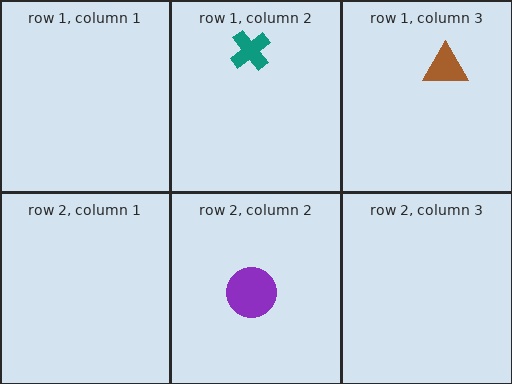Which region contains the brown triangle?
The row 1, column 3 region.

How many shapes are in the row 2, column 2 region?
1.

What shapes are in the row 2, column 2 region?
The purple circle.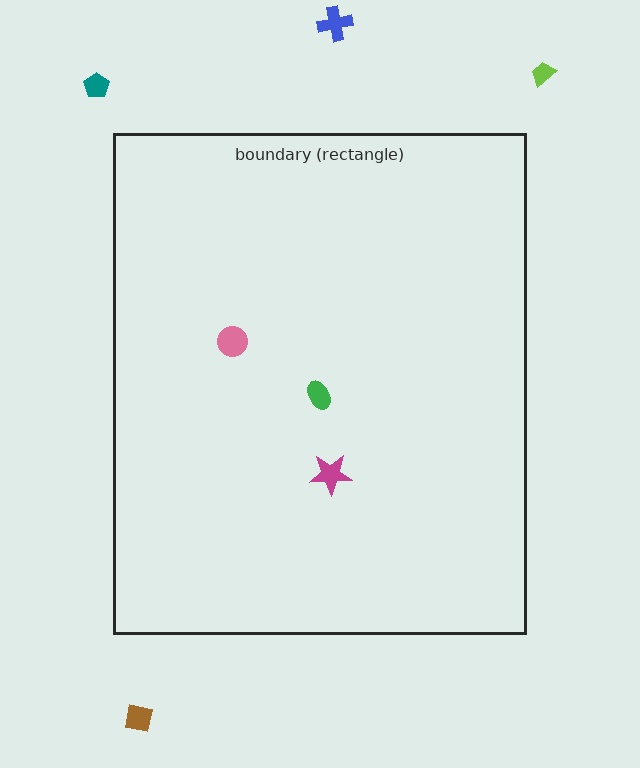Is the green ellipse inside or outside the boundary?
Inside.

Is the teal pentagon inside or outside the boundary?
Outside.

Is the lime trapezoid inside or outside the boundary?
Outside.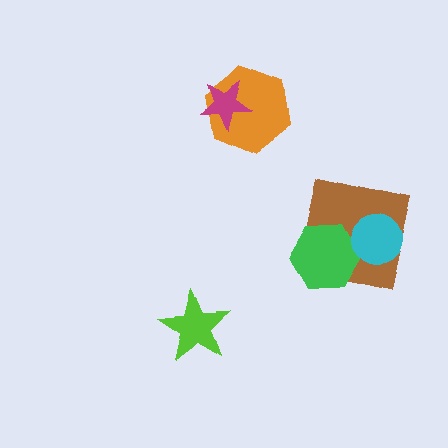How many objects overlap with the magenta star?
1 object overlaps with the magenta star.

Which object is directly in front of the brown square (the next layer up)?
The green hexagon is directly in front of the brown square.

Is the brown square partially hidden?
Yes, it is partially covered by another shape.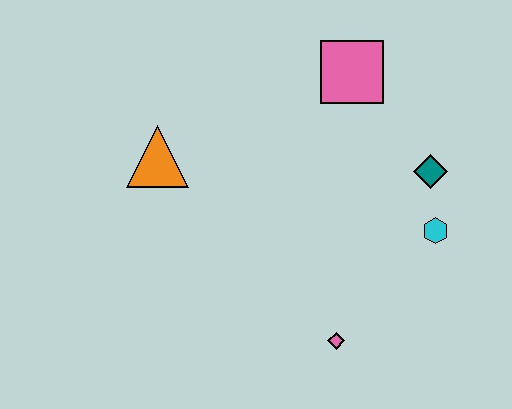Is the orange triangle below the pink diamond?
No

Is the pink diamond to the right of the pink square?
No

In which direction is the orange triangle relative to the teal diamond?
The orange triangle is to the left of the teal diamond.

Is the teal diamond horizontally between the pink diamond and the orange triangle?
No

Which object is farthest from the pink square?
The pink diamond is farthest from the pink square.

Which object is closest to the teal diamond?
The cyan hexagon is closest to the teal diamond.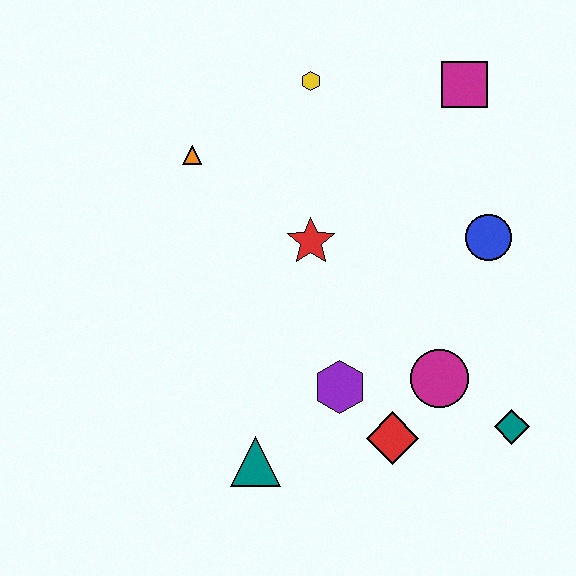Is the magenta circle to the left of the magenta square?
Yes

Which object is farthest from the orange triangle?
The teal diamond is farthest from the orange triangle.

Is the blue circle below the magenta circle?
No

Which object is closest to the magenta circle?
The red diamond is closest to the magenta circle.